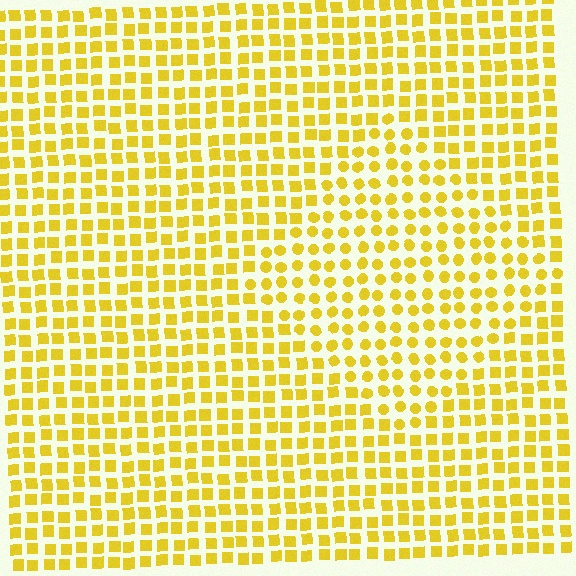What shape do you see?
I see a diamond.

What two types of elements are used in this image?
The image uses circles inside the diamond region and squares outside it.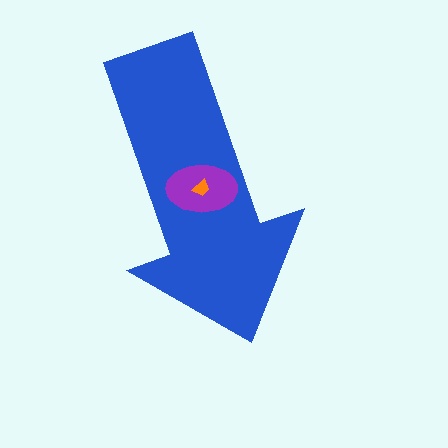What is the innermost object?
The orange trapezoid.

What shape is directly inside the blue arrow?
The purple ellipse.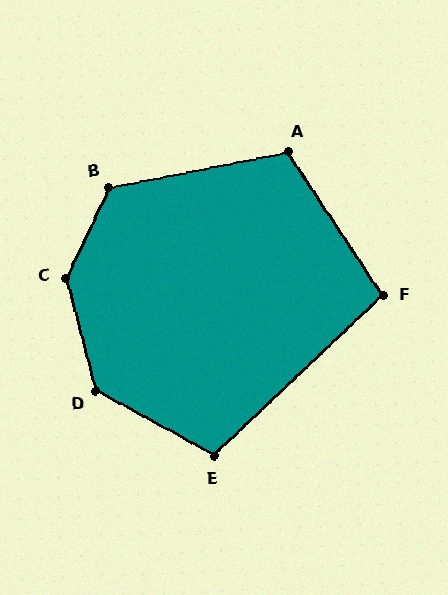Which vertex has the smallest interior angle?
F, at approximately 100 degrees.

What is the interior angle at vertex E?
Approximately 108 degrees (obtuse).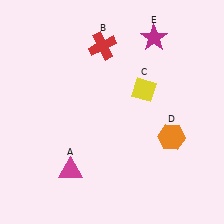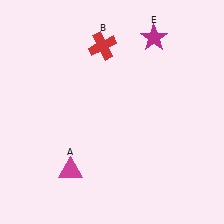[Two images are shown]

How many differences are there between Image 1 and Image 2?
There are 2 differences between the two images.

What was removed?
The orange hexagon (D), the yellow diamond (C) were removed in Image 2.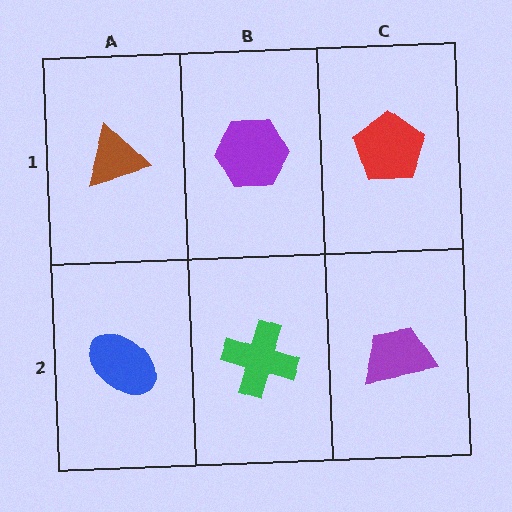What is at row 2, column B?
A green cross.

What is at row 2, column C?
A purple trapezoid.